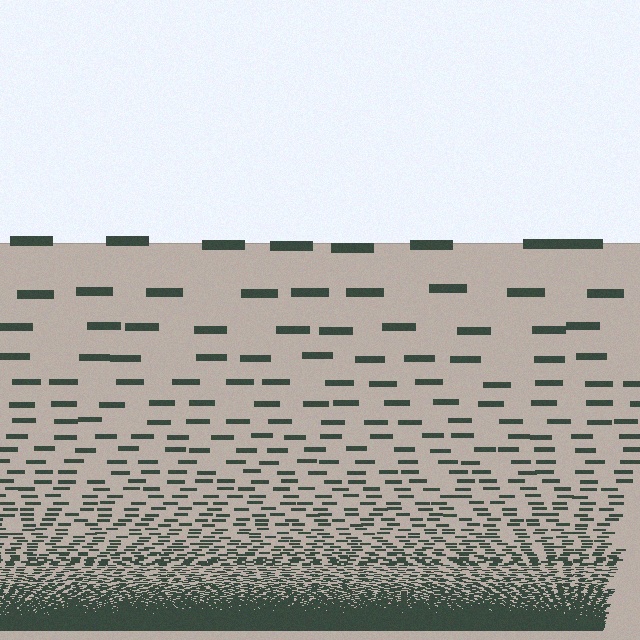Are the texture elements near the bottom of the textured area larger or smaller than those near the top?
Smaller. The gradient is inverted — elements near the bottom are smaller and denser.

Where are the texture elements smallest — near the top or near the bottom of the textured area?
Near the bottom.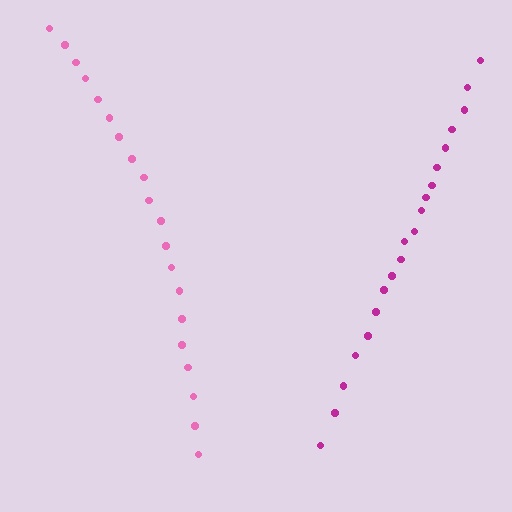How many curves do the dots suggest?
There are 2 distinct paths.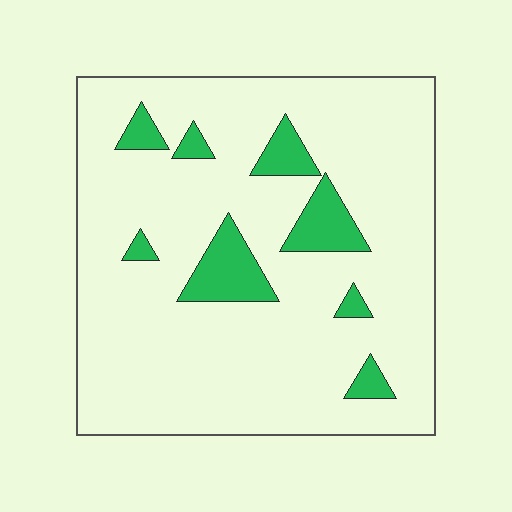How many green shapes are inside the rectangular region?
8.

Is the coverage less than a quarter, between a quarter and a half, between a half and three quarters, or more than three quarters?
Less than a quarter.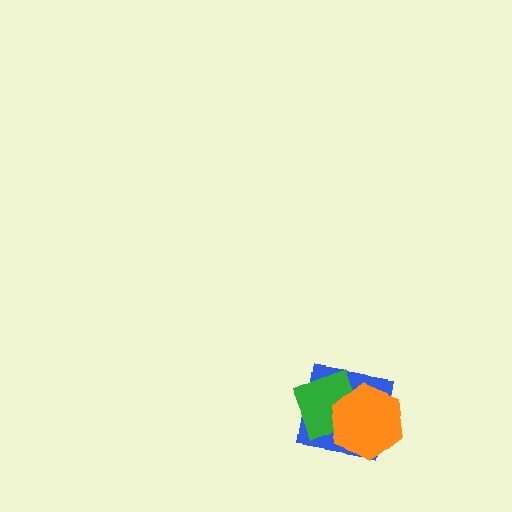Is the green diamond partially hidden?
Yes, it is partially covered by another shape.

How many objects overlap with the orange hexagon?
2 objects overlap with the orange hexagon.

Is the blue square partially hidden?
Yes, it is partially covered by another shape.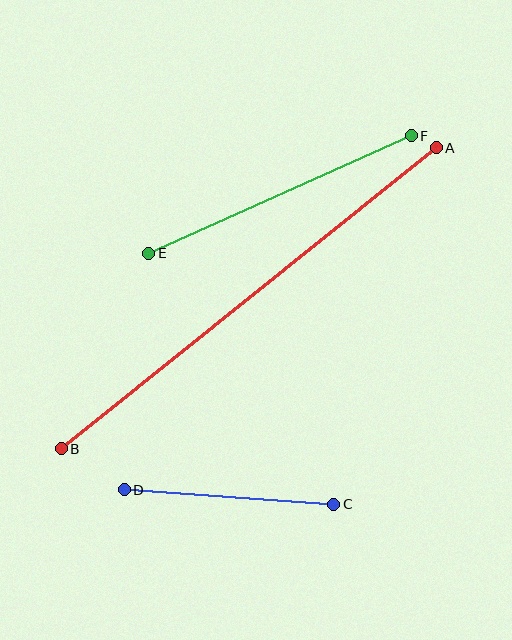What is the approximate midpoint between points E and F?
The midpoint is at approximately (280, 194) pixels.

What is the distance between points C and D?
The distance is approximately 210 pixels.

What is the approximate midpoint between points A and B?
The midpoint is at approximately (249, 298) pixels.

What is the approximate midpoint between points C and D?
The midpoint is at approximately (229, 497) pixels.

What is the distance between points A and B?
The distance is approximately 481 pixels.